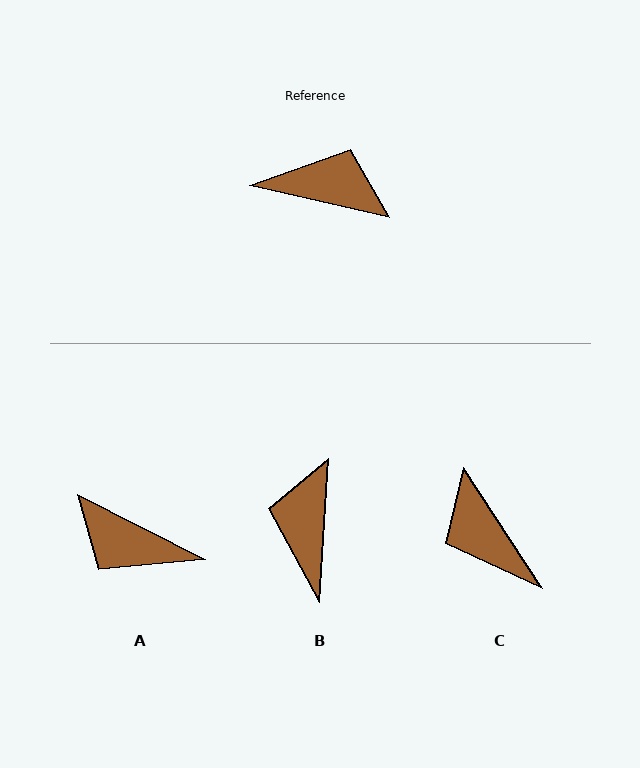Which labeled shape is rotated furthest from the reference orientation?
A, about 166 degrees away.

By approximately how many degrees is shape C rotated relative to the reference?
Approximately 136 degrees counter-clockwise.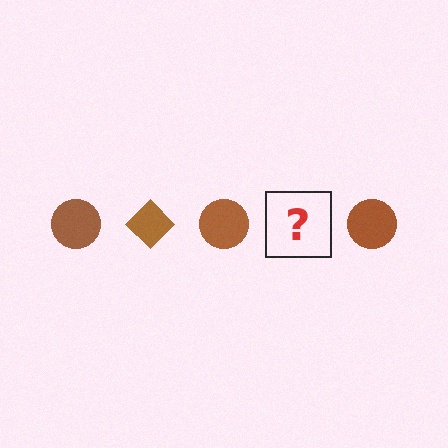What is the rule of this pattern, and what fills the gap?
The rule is that the pattern cycles through circle, diamond shapes in brown. The gap should be filled with a brown diamond.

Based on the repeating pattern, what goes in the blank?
The blank should be a brown diamond.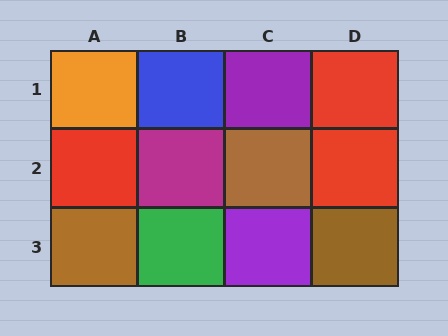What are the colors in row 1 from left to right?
Orange, blue, purple, red.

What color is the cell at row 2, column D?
Red.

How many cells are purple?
2 cells are purple.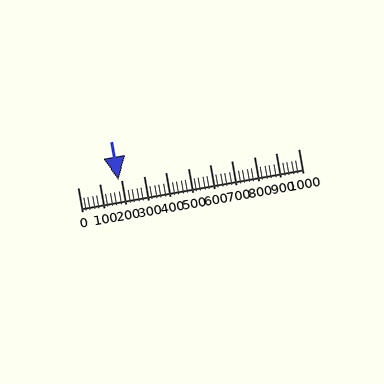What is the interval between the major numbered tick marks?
The major tick marks are spaced 100 units apart.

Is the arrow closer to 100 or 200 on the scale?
The arrow is closer to 200.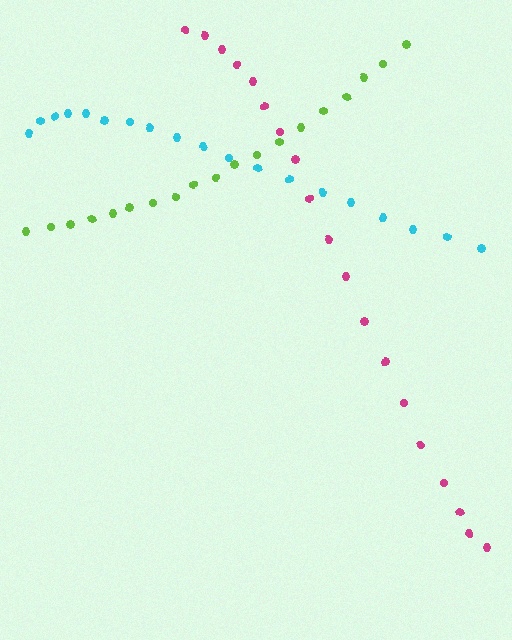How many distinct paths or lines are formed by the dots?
There are 3 distinct paths.